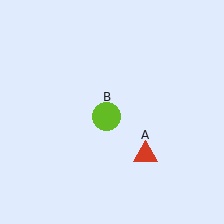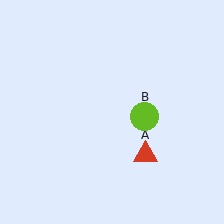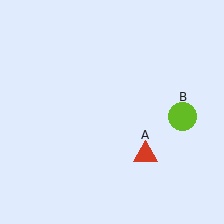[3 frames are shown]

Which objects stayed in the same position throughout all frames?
Red triangle (object A) remained stationary.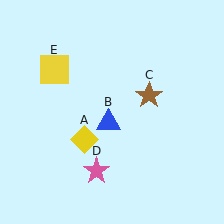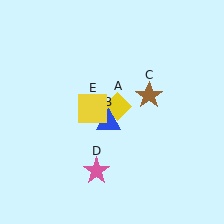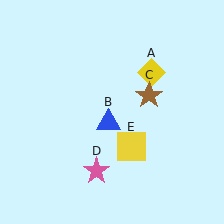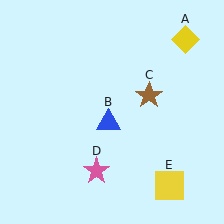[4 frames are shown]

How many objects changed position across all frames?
2 objects changed position: yellow diamond (object A), yellow square (object E).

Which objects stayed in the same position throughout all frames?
Blue triangle (object B) and brown star (object C) and pink star (object D) remained stationary.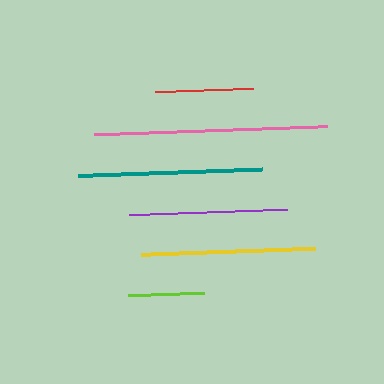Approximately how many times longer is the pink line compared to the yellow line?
The pink line is approximately 1.3 times the length of the yellow line.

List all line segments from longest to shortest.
From longest to shortest: pink, teal, yellow, purple, red, lime.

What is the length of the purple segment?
The purple segment is approximately 158 pixels long.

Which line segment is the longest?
The pink line is the longest at approximately 232 pixels.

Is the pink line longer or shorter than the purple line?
The pink line is longer than the purple line.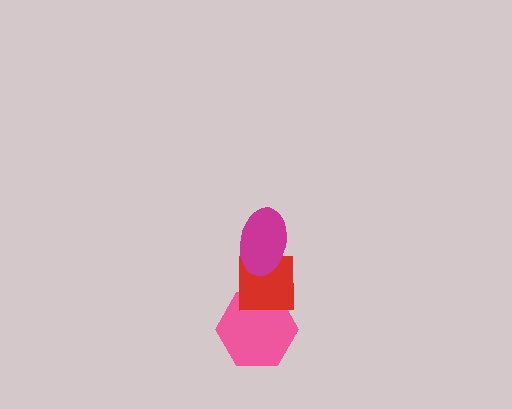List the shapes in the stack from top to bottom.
From top to bottom: the magenta ellipse, the red square, the pink hexagon.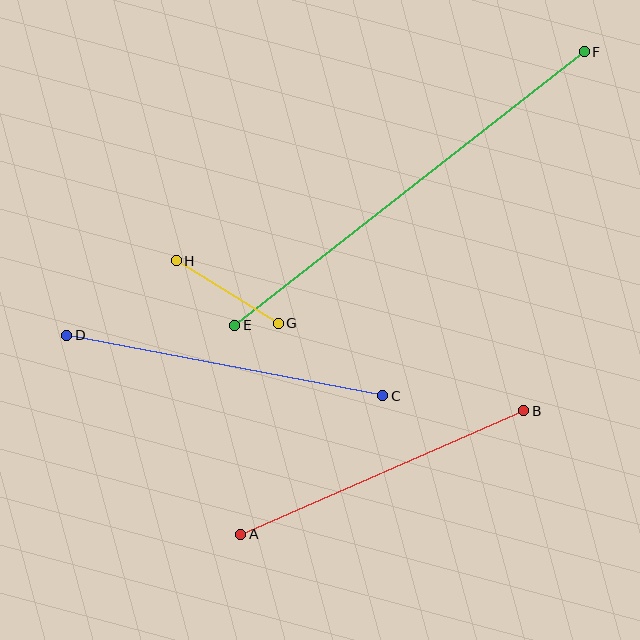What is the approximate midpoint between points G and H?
The midpoint is at approximately (227, 292) pixels.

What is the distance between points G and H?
The distance is approximately 119 pixels.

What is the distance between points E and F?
The distance is approximately 444 pixels.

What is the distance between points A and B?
The distance is approximately 309 pixels.